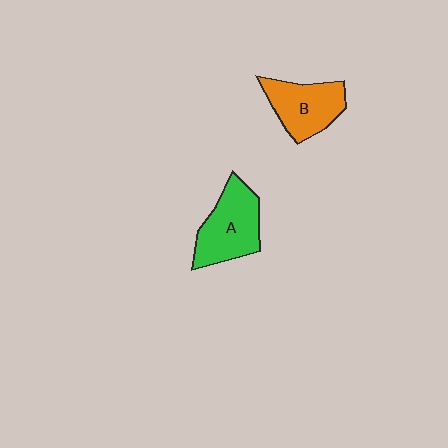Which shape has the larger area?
Shape A (green).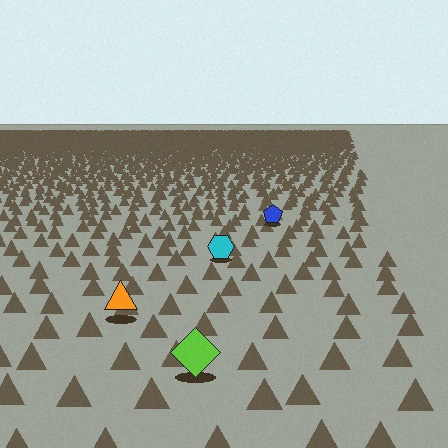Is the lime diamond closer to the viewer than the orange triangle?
Yes. The lime diamond is closer — you can tell from the texture gradient: the ground texture is coarser near it.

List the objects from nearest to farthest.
From nearest to farthest: the lime diamond, the orange triangle, the cyan hexagon, the blue pentagon.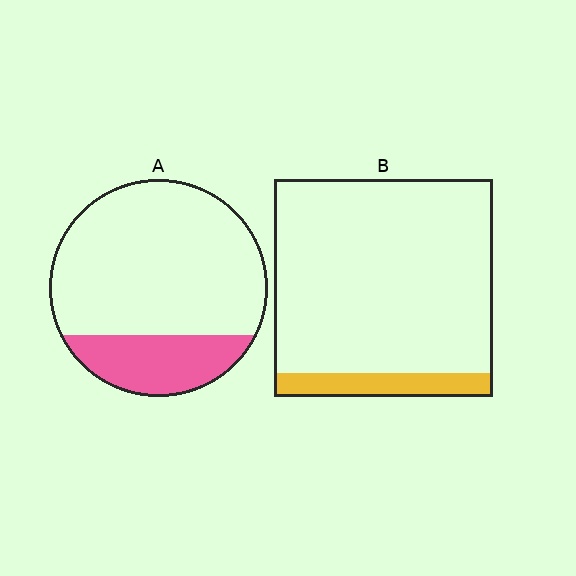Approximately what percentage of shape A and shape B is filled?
A is approximately 25% and B is approximately 10%.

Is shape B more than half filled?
No.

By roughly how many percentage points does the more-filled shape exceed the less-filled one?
By roughly 10 percentage points (A over B).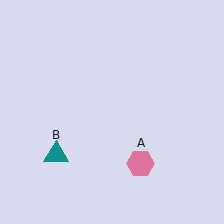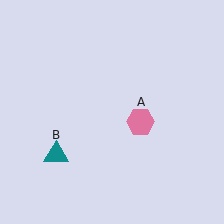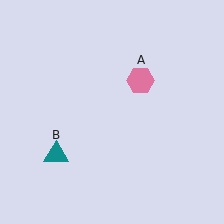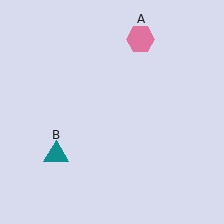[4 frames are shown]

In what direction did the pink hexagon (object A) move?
The pink hexagon (object A) moved up.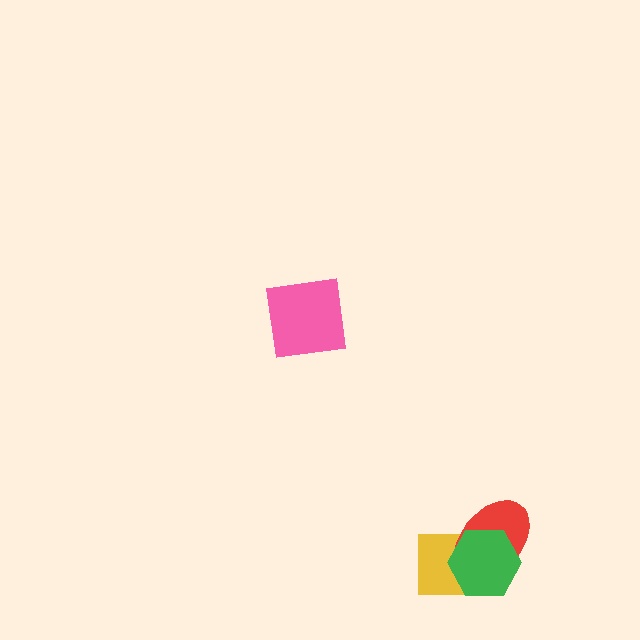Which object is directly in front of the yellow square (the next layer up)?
The red ellipse is directly in front of the yellow square.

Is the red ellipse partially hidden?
Yes, it is partially covered by another shape.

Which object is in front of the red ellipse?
The green hexagon is in front of the red ellipse.